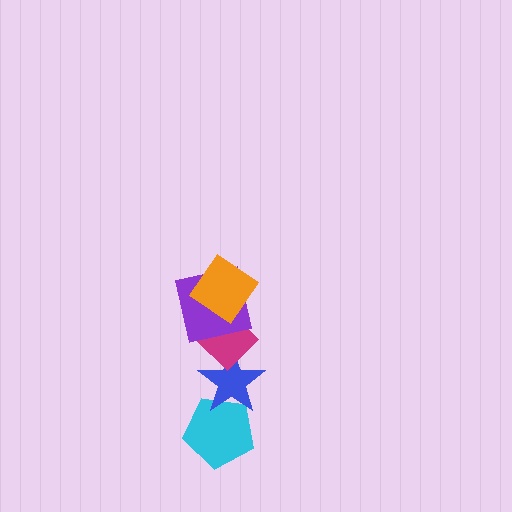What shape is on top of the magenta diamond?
The purple square is on top of the magenta diamond.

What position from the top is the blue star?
The blue star is 4th from the top.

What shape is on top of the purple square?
The orange diamond is on top of the purple square.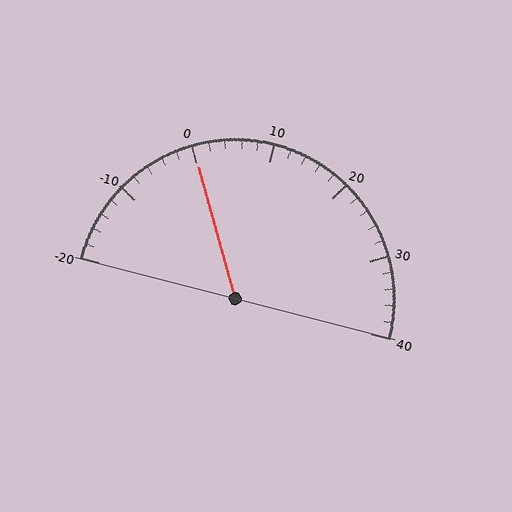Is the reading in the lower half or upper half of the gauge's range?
The reading is in the lower half of the range (-20 to 40).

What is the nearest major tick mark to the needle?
The nearest major tick mark is 0.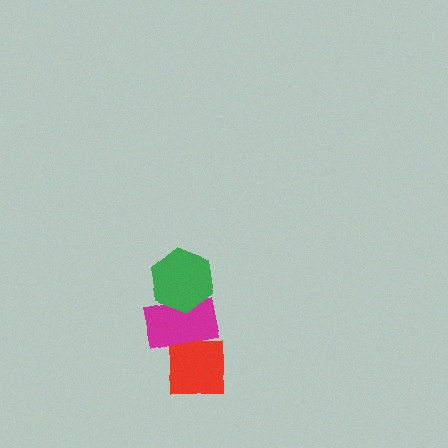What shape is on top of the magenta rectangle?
The green hexagon is on top of the magenta rectangle.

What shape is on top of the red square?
The magenta rectangle is on top of the red square.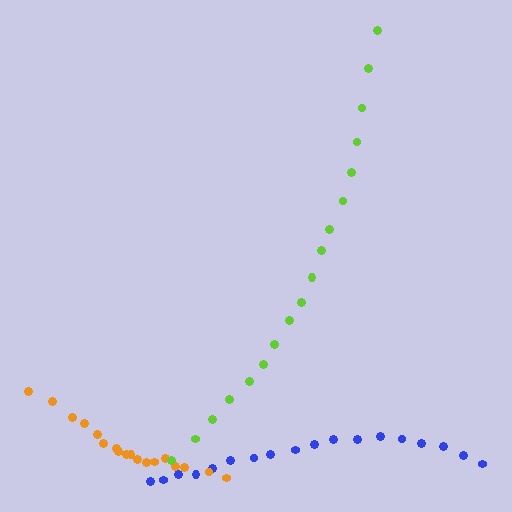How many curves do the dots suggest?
There are 3 distinct paths.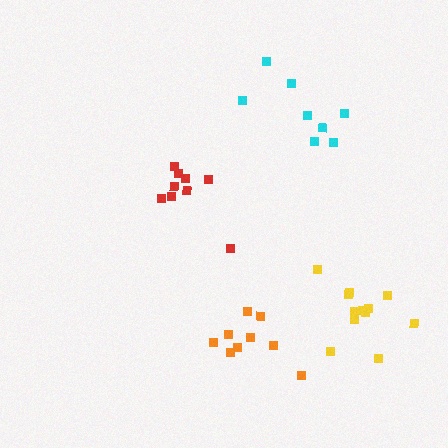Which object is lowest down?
The orange cluster is bottommost.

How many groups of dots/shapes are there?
There are 4 groups.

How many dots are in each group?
Group 1: 9 dots, Group 2: 9 dots, Group 3: 8 dots, Group 4: 12 dots (38 total).